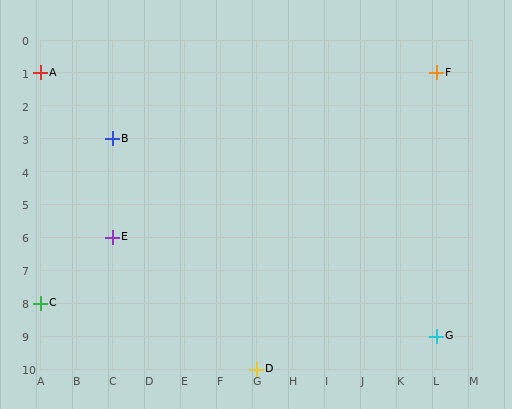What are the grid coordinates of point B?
Point B is at grid coordinates (C, 3).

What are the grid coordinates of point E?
Point E is at grid coordinates (C, 6).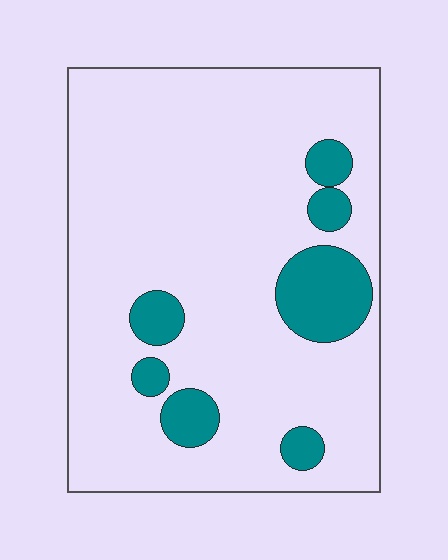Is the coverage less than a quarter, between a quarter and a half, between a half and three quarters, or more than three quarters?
Less than a quarter.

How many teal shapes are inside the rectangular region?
7.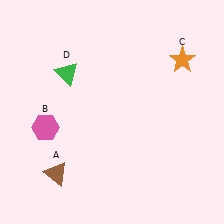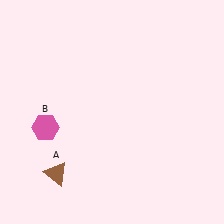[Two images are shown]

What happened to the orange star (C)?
The orange star (C) was removed in Image 2. It was in the top-right area of Image 1.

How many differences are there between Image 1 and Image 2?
There are 2 differences between the two images.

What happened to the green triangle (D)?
The green triangle (D) was removed in Image 2. It was in the top-left area of Image 1.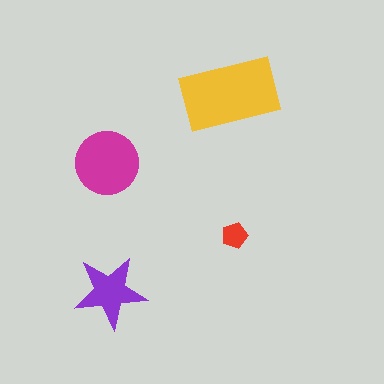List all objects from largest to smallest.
The yellow rectangle, the magenta circle, the purple star, the red pentagon.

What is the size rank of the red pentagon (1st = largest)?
4th.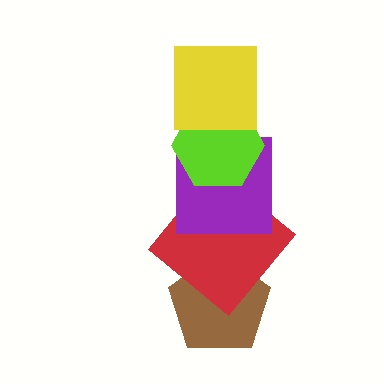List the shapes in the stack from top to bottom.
From top to bottom: the yellow square, the lime hexagon, the purple square, the red diamond, the brown pentagon.